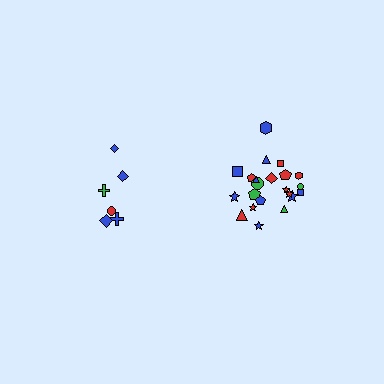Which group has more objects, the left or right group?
The right group.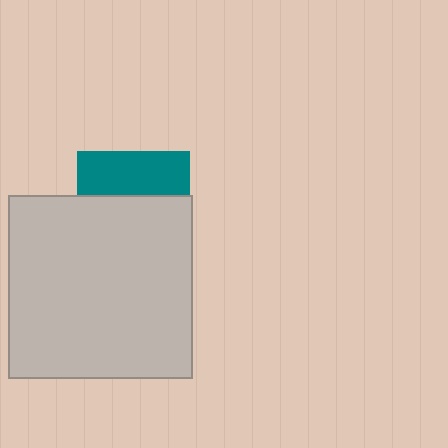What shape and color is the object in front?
The object in front is a light gray square.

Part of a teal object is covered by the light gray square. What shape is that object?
It is a square.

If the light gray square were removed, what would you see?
You would see the complete teal square.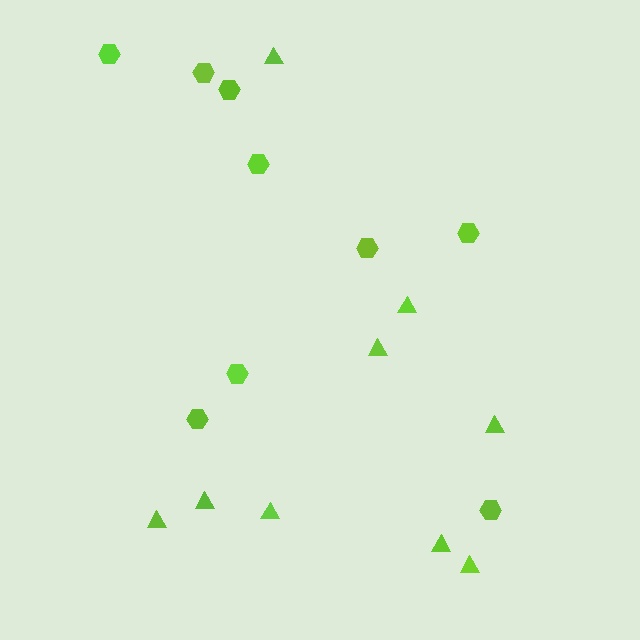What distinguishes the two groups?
There are 2 groups: one group of triangles (9) and one group of hexagons (9).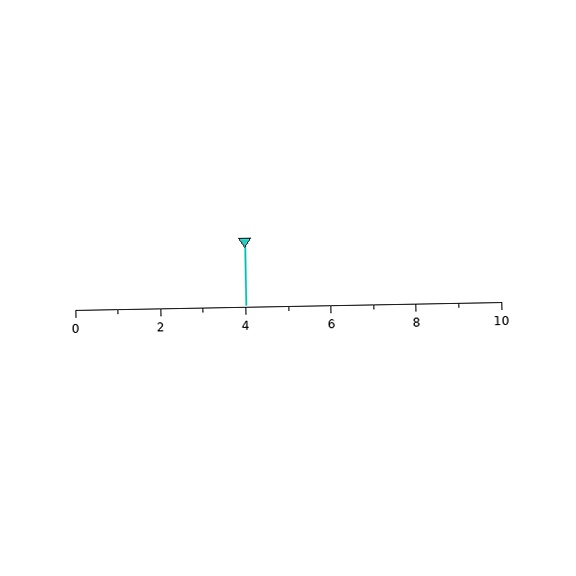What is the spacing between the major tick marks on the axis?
The major ticks are spaced 2 apart.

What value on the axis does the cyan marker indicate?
The marker indicates approximately 4.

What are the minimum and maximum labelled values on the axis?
The axis runs from 0 to 10.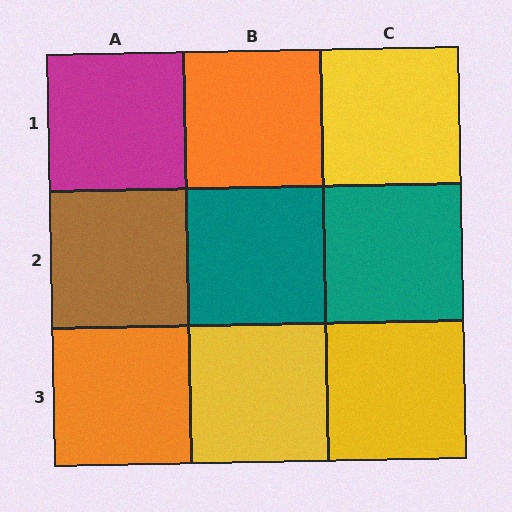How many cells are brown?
1 cell is brown.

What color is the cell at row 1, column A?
Magenta.